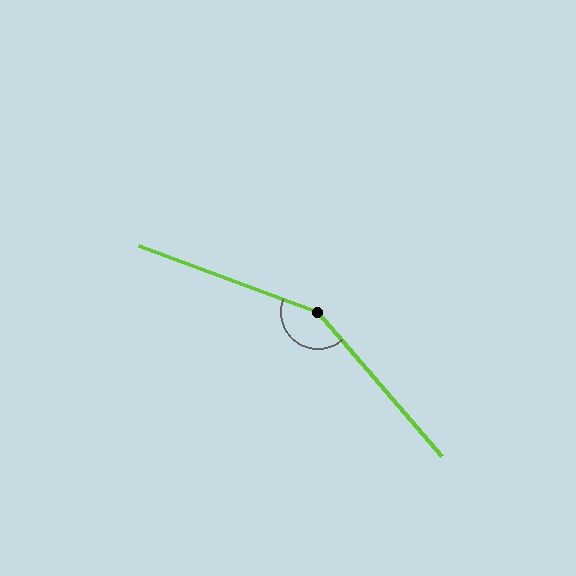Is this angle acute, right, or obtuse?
It is obtuse.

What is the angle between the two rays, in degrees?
Approximately 151 degrees.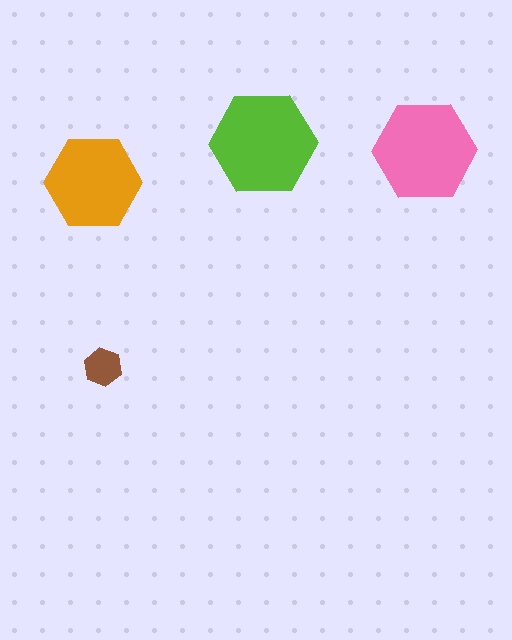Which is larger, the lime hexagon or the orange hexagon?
The lime one.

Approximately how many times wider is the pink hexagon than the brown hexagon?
About 2.5 times wider.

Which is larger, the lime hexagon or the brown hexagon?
The lime one.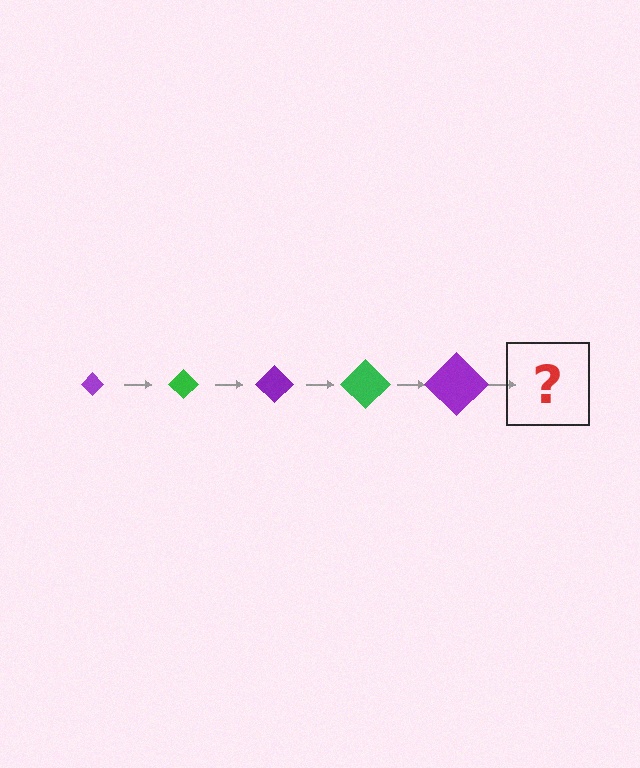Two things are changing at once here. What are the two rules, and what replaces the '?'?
The two rules are that the diamond grows larger each step and the color cycles through purple and green. The '?' should be a green diamond, larger than the previous one.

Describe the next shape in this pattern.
It should be a green diamond, larger than the previous one.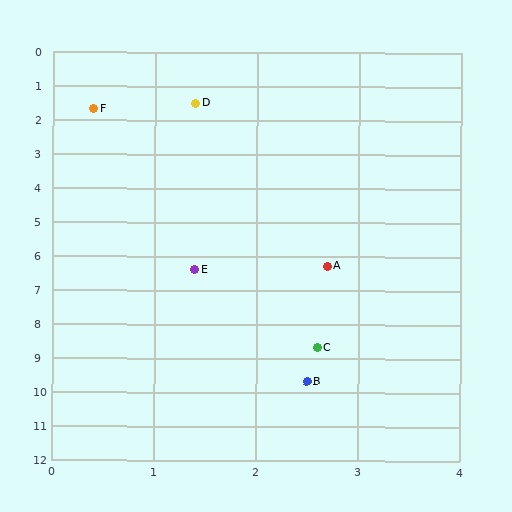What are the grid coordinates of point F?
Point F is at approximately (0.4, 1.7).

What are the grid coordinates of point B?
Point B is at approximately (2.5, 9.7).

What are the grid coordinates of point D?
Point D is at approximately (1.4, 1.5).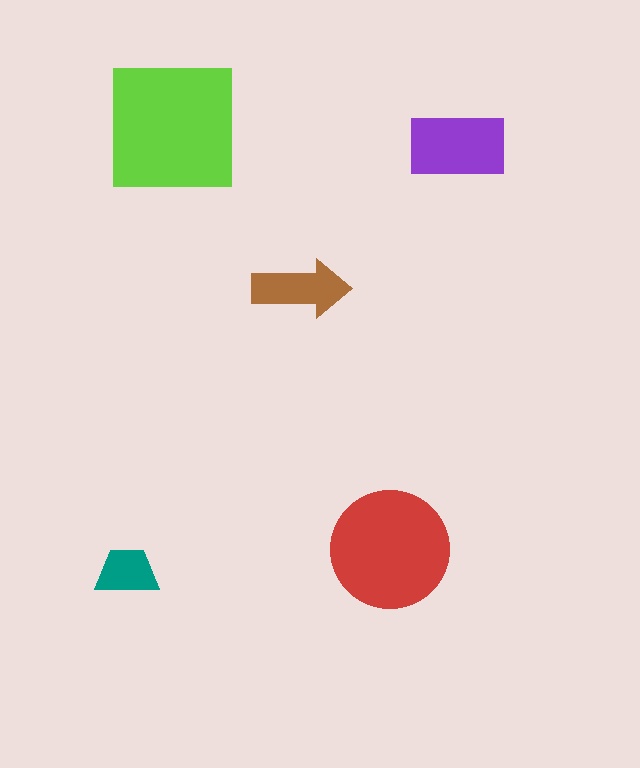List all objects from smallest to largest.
The teal trapezoid, the brown arrow, the purple rectangle, the red circle, the lime square.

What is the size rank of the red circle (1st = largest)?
2nd.